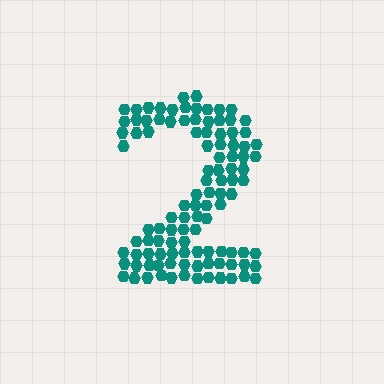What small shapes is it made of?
It is made of small hexagons.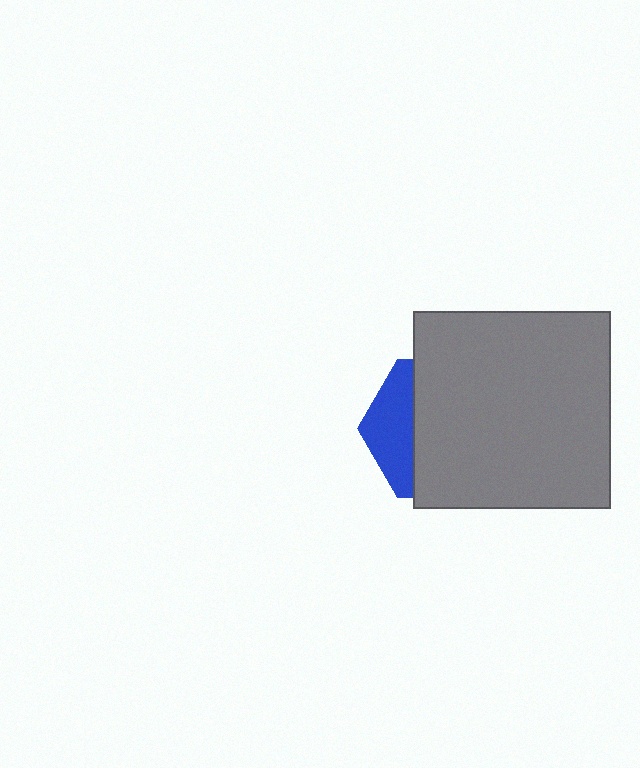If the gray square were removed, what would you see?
You would see the complete blue hexagon.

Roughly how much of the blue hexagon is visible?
A small part of it is visible (roughly 30%).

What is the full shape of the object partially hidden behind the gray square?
The partially hidden object is a blue hexagon.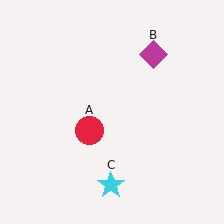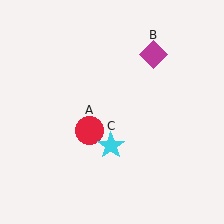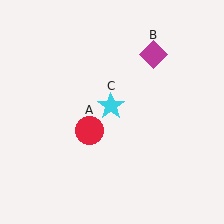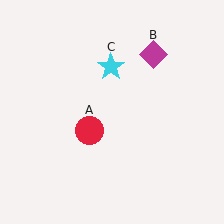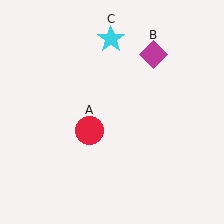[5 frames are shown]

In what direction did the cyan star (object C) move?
The cyan star (object C) moved up.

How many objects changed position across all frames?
1 object changed position: cyan star (object C).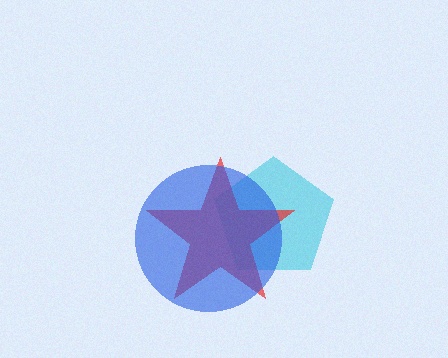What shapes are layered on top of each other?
The layered shapes are: a cyan pentagon, a red star, a blue circle.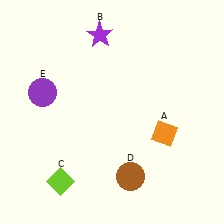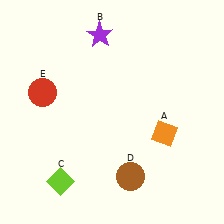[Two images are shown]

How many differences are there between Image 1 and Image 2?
There is 1 difference between the two images.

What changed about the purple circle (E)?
In Image 1, E is purple. In Image 2, it changed to red.